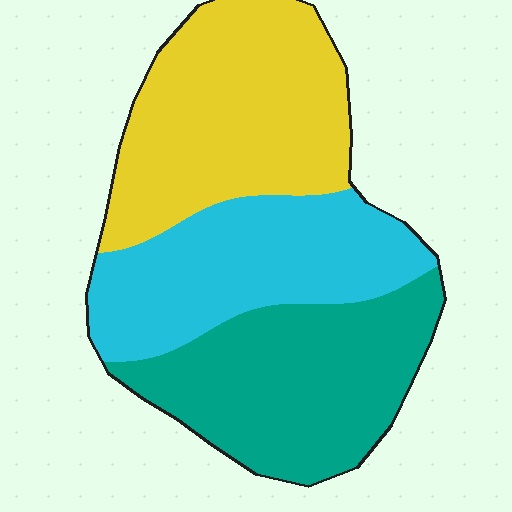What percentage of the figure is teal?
Teal takes up about one third (1/3) of the figure.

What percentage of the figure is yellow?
Yellow covers about 35% of the figure.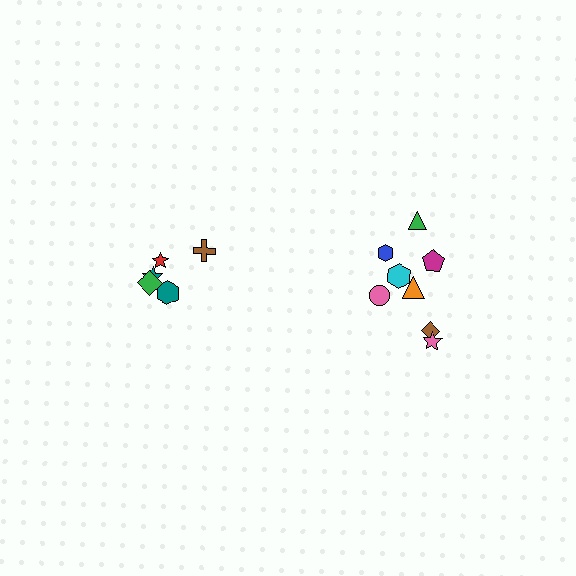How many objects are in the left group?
There are 5 objects.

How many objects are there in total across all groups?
There are 13 objects.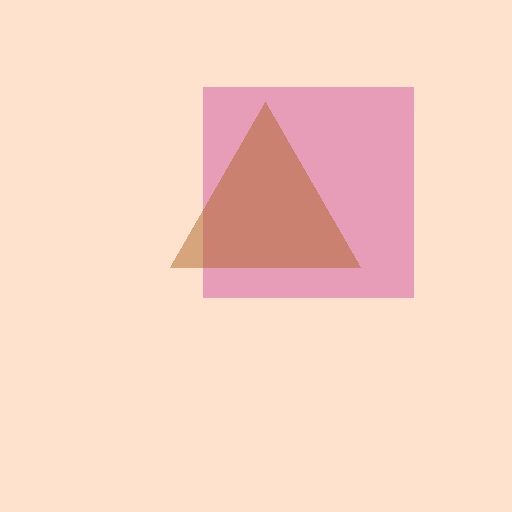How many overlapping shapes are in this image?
There are 2 overlapping shapes in the image.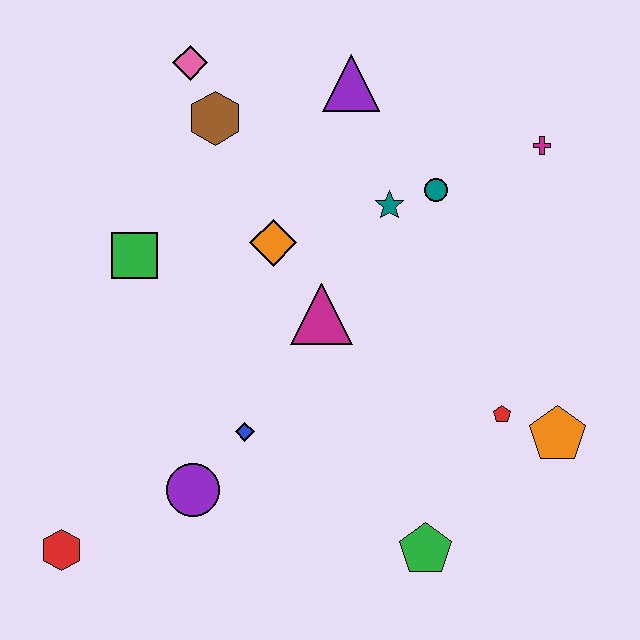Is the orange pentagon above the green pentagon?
Yes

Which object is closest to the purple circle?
The blue diamond is closest to the purple circle.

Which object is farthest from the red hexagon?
The magenta cross is farthest from the red hexagon.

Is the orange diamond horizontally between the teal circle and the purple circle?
Yes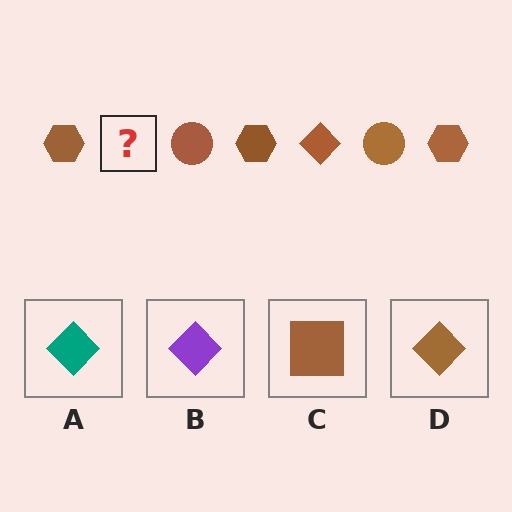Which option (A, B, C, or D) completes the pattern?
D.